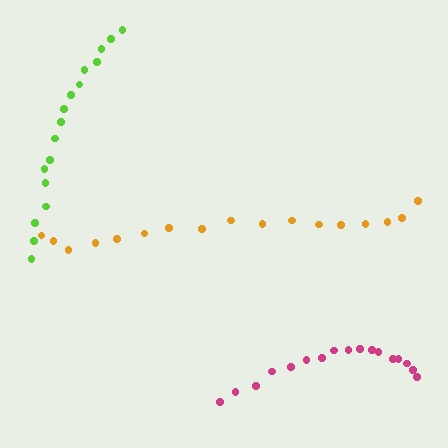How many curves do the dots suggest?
There are 3 distinct paths.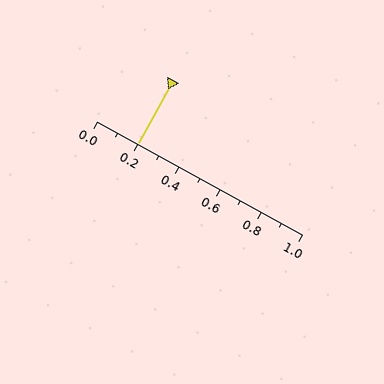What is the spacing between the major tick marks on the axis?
The major ticks are spaced 0.2 apart.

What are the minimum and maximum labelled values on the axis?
The axis runs from 0.0 to 1.0.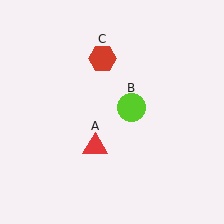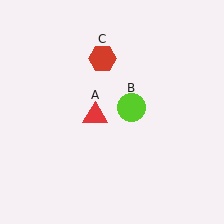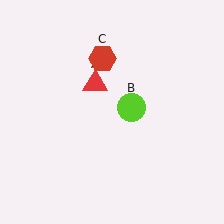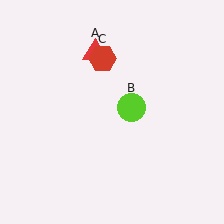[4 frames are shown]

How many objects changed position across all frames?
1 object changed position: red triangle (object A).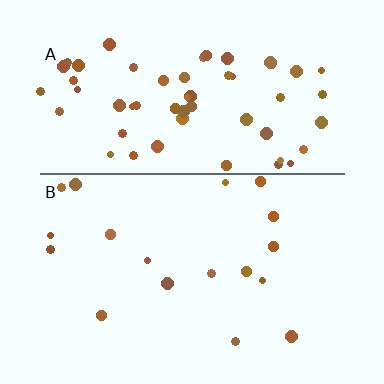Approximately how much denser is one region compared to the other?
Approximately 3.3× — region A over region B.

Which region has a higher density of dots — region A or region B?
A (the top).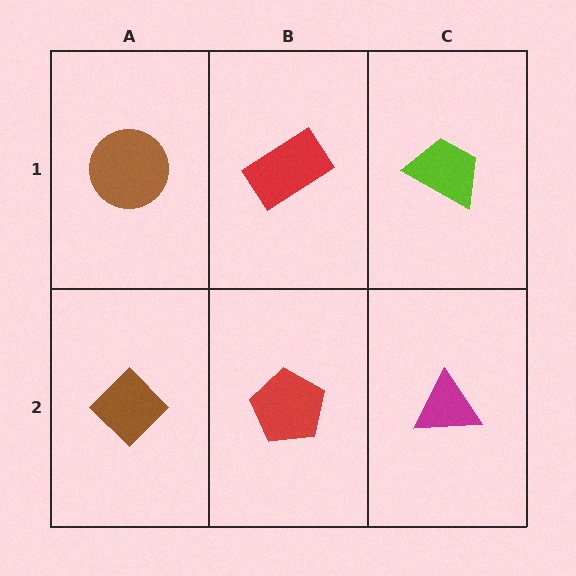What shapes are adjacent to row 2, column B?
A red rectangle (row 1, column B), a brown diamond (row 2, column A), a magenta triangle (row 2, column C).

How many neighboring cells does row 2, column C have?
2.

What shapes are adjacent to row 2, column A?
A brown circle (row 1, column A), a red pentagon (row 2, column B).